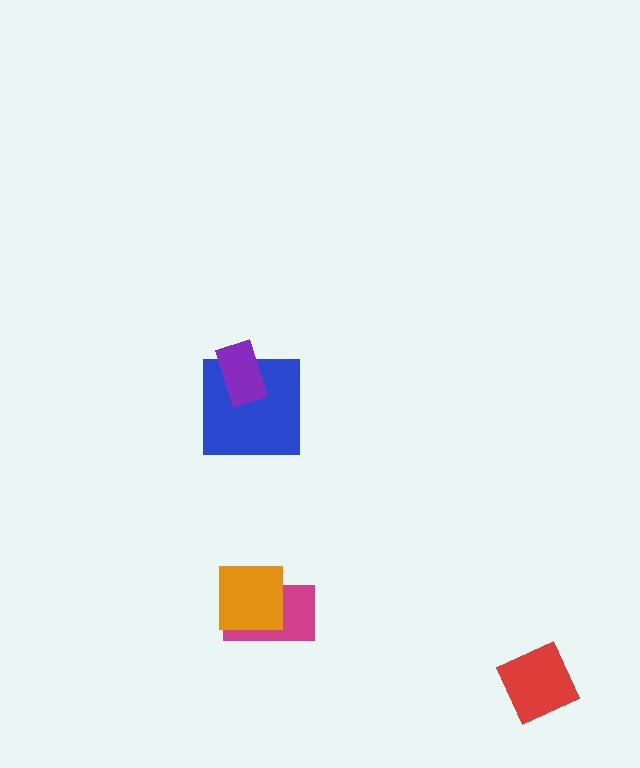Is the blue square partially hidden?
Yes, it is partially covered by another shape.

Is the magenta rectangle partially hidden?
Yes, it is partially covered by another shape.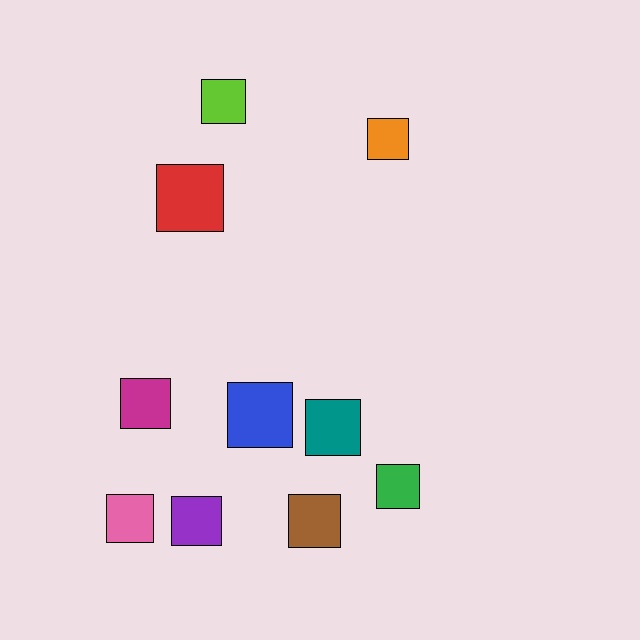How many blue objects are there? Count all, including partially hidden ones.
There is 1 blue object.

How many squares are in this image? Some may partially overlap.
There are 10 squares.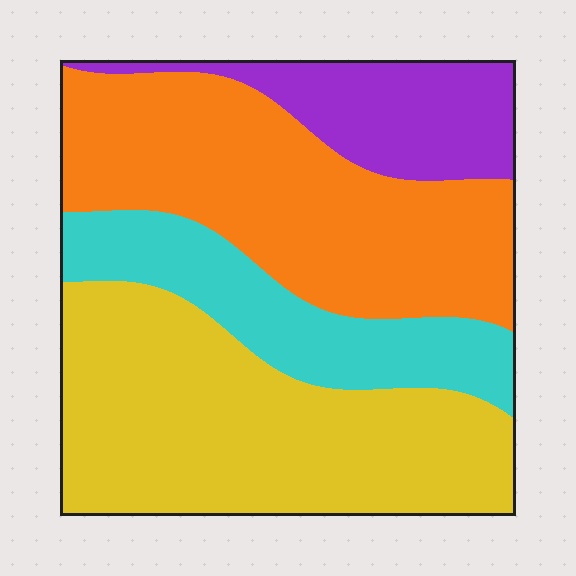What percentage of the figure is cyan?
Cyan covers roughly 15% of the figure.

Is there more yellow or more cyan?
Yellow.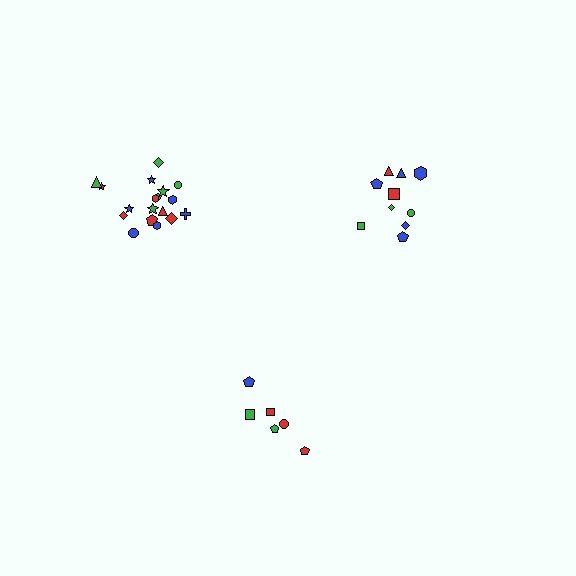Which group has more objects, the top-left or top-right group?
The top-left group.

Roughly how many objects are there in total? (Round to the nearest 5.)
Roughly 35 objects in total.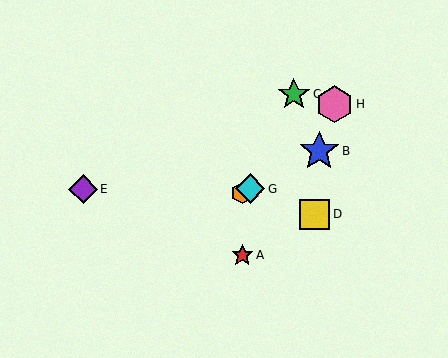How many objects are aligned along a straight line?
3 objects (B, F, G) are aligned along a straight line.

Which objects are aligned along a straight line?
Objects B, F, G are aligned along a straight line.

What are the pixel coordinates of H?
Object H is at (335, 104).